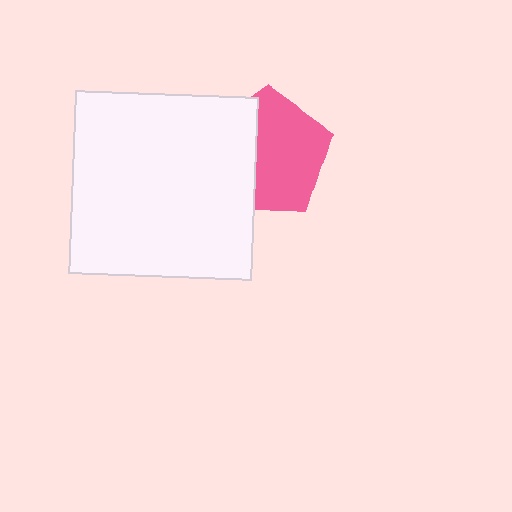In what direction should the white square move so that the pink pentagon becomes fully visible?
The white square should move left. That is the shortest direction to clear the overlap and leave the pink pentagon fully visible.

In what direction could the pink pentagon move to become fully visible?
The pink pentagon could move right. That would shift it out from behind the white square entirely.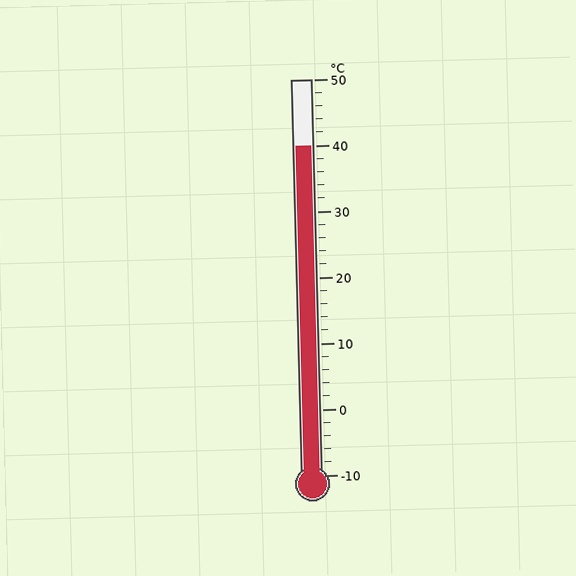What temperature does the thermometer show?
The thermometer shows approximately 40°C.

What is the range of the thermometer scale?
The thermometer scale ranges from -10°C to 50°C.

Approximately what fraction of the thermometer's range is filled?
The thermometer is filled to approximately 85% of its range.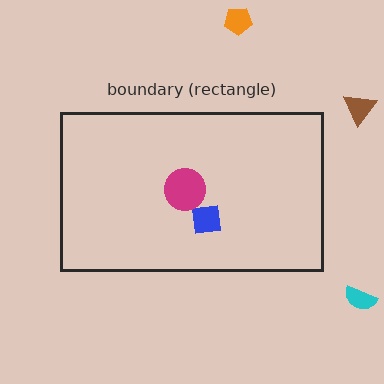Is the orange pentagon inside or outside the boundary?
Outside.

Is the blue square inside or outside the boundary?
Inside.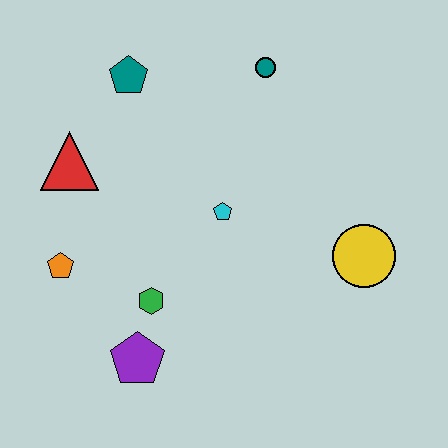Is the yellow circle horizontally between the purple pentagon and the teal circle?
No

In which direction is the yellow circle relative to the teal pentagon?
The yellow circle is to the right of the teal pentagon.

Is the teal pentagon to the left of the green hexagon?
Yes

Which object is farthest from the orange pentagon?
The yellow circle is farthest from the orange pentagon.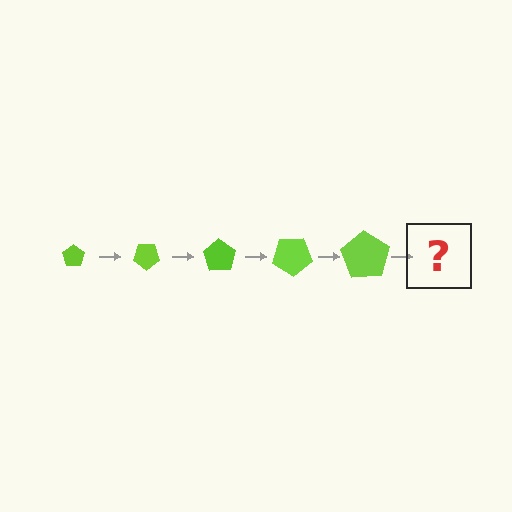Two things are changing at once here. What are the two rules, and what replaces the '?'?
The two rules are that the pentagon grows larger each step and it rotates 35 degrees each step. The '?' should be a pentagon, larger than the previous one and rotated 175 degrees from the start.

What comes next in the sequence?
The next element should be a pentagon, larger than the previous one and rotated 175 degrees from the start.